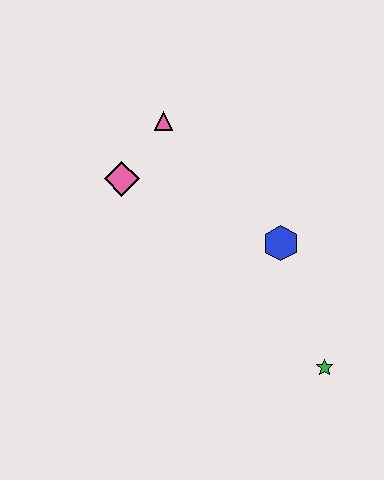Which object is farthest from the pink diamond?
The green star is farthest from the pink diamond.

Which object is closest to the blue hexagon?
The green star is closest to the blue hexagon.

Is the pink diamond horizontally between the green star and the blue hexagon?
No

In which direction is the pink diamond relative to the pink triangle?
The pink diamond is below the pink triangle.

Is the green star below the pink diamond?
Yes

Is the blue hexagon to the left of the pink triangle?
No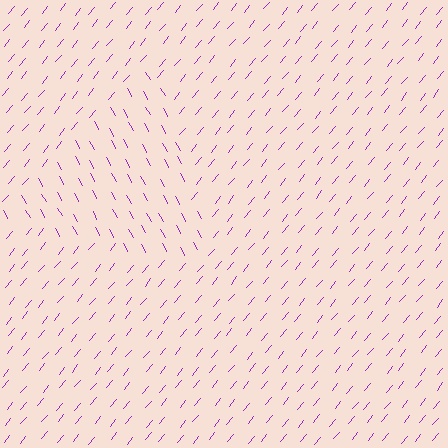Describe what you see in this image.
The image is filled with small purple line segments. A triangle region in the image has lines oriented differently from the surrounding lines, creating a visible texture boundary.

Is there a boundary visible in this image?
Yes, there is a texture boundary formed by a change in line orientation.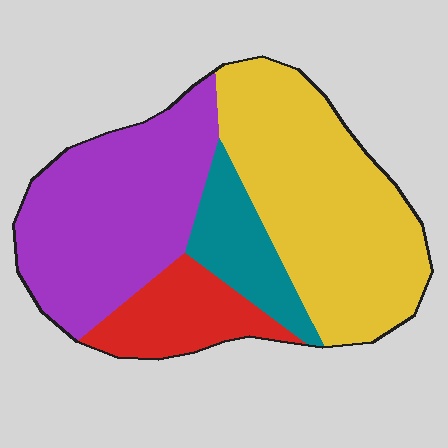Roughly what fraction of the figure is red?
Red takes up about one eighth (1/8) of the figure.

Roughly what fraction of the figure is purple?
Purple covers roughly 35% of the figure.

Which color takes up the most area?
Yellow, at roughly 40%.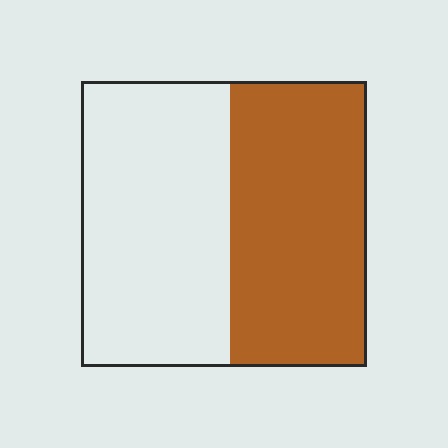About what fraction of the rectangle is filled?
About one half (1/2).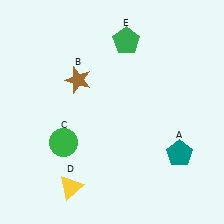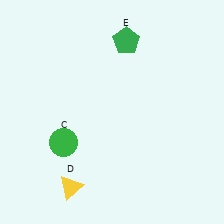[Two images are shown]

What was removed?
The brown star (B), the teal pentagon (A) were removed in Image 2.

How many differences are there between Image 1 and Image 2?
There are 2 differences between the two images.